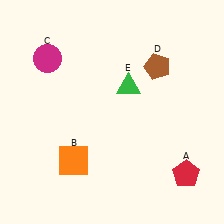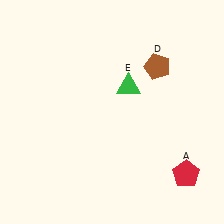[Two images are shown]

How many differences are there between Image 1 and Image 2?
There are 2 differences between the two images.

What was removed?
The magenta circle (C), the orange square (B) were removed in Image 2.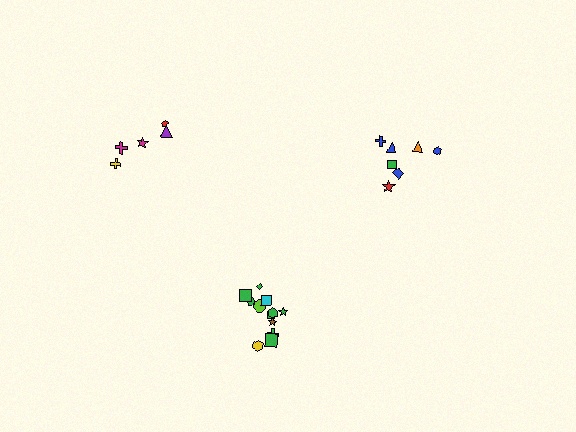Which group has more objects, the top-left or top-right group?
The top-right group.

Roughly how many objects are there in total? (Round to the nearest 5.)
Roughly 25 objects in total.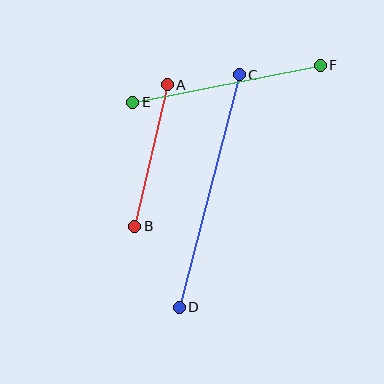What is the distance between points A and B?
The distance is approximately 145 pixels.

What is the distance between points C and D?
The distance is approximately 240 pixels.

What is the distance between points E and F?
The distance is approximately 191 pixels.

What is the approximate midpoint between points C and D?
The midpoint is at approximately (209, 191) pixels.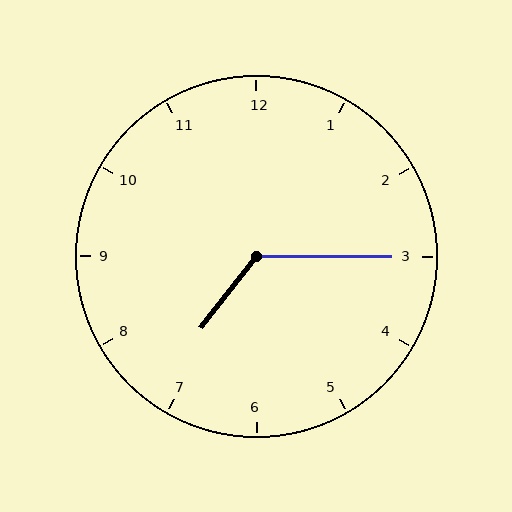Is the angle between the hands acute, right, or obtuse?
It is obtuse.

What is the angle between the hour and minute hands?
Approximately 128 degrees.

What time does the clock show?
7:15.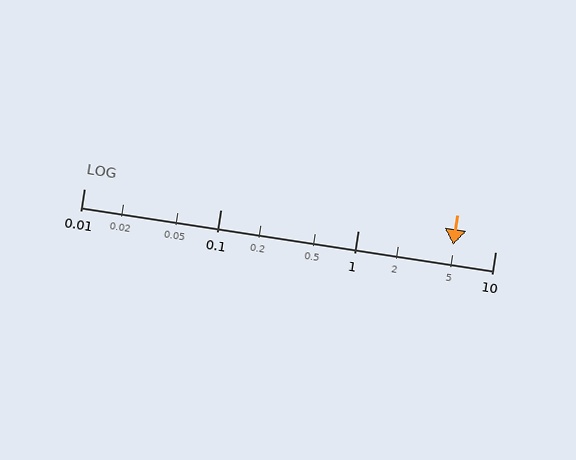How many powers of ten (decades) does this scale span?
The scale spans 3 decades, from 0.01 to 10.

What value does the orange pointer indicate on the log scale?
The pointer indicates approximately 4.9.